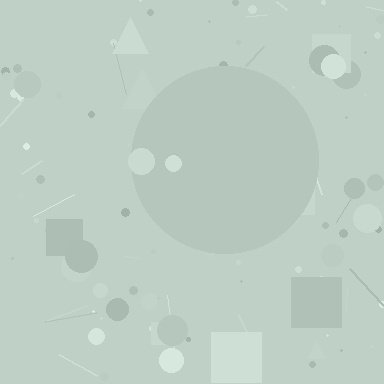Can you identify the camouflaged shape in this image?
The camouflaged shape is a circle.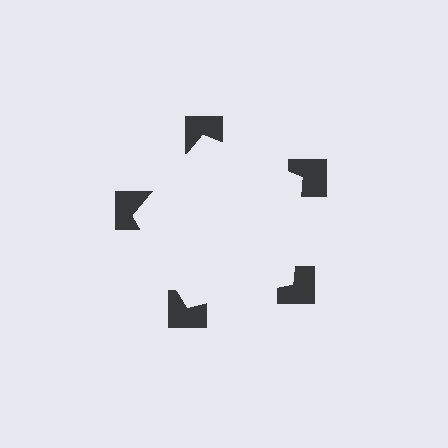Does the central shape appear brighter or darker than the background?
It typically appears slightly brighter than the background, even though no actual brightness change is drawn.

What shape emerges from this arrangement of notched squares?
An illusory pentagon — its edges are inferred from the aligned wedge cuts in the notched squares, not physically drawn.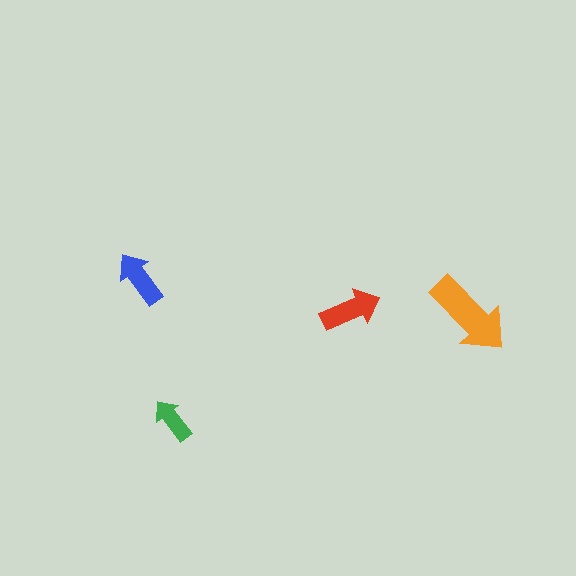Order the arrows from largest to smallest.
the orange one, the red one, the blue one, the green one.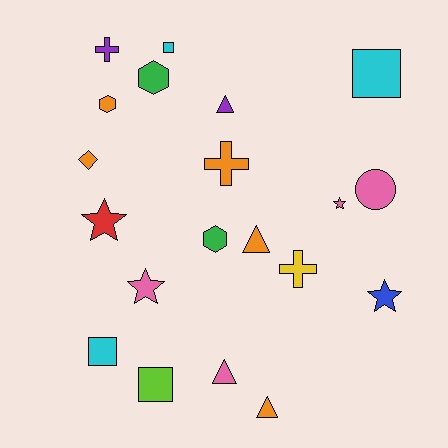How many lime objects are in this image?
There is 1 lime object.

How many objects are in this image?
There are 20 objects.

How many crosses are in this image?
There are 3 crosses.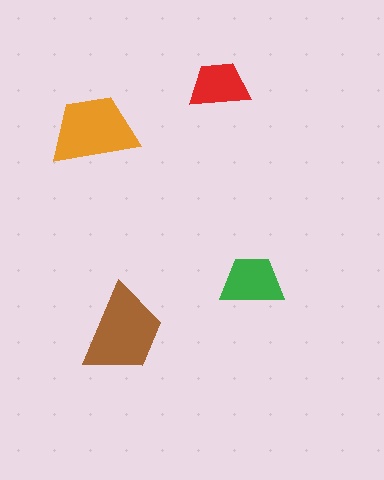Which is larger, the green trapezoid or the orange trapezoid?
The orange one.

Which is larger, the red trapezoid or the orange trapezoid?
The orange one.